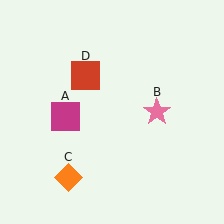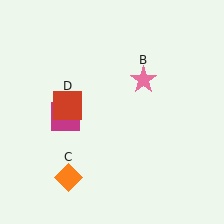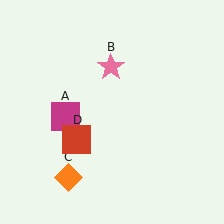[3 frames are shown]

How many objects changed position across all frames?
2 objects changed position: pink star (object B), red square (object D).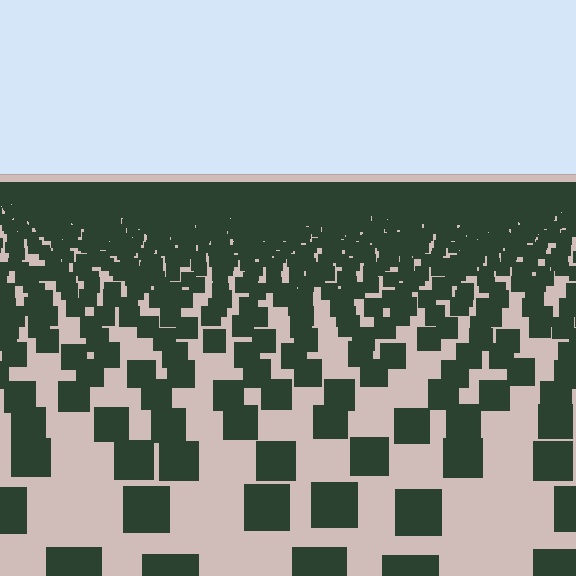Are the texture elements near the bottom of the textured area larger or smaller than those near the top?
Larger. Near the bottom, elements are closer to the viewer and appear at a bigger on-screen size.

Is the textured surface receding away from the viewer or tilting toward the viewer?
The surface is receding away from the viewer. Texture elements get smaller and denser toward the top.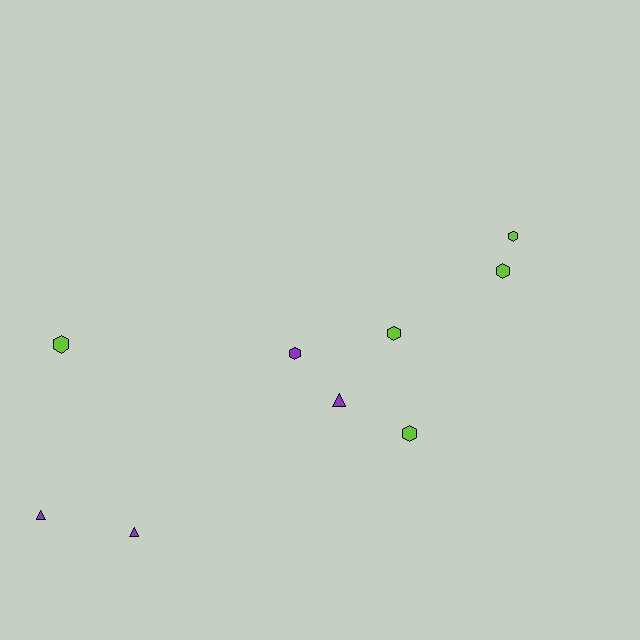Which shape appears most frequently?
Hexagon, with 6 objects.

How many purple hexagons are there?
There is 1 purple hexagon.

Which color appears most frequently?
Lime, with 5 objects.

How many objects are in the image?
There are 9 objects.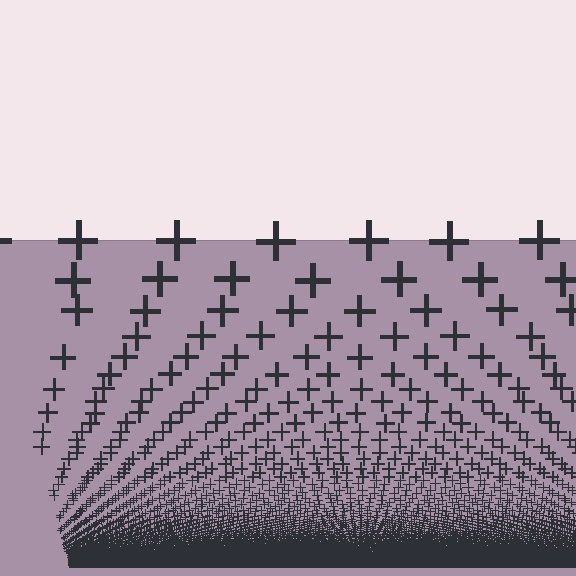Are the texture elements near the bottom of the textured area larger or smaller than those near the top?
Smaller. The gradient is inverted — elements near the bottom are smaller and denser.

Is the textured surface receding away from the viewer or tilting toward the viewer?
The surface appears to tilt toward the viewer. Texture elements get larger and sparser toward the top.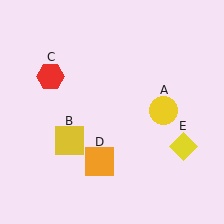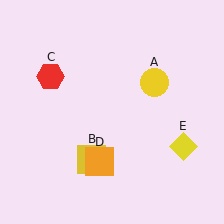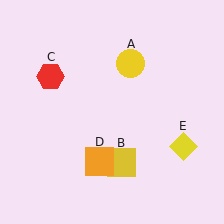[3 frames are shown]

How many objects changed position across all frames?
2 objects changed position: yellow circle (object A), yellow square (object B).